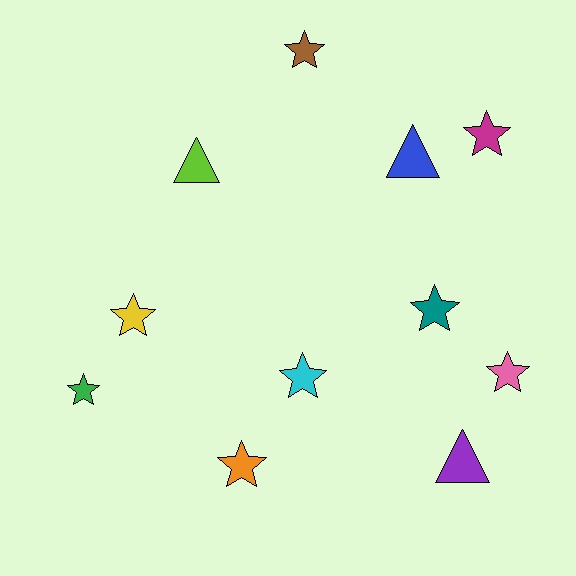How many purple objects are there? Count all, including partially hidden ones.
There is 1 purple object.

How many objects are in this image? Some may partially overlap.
There are 11 objects.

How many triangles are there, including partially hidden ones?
There are 3 triangles.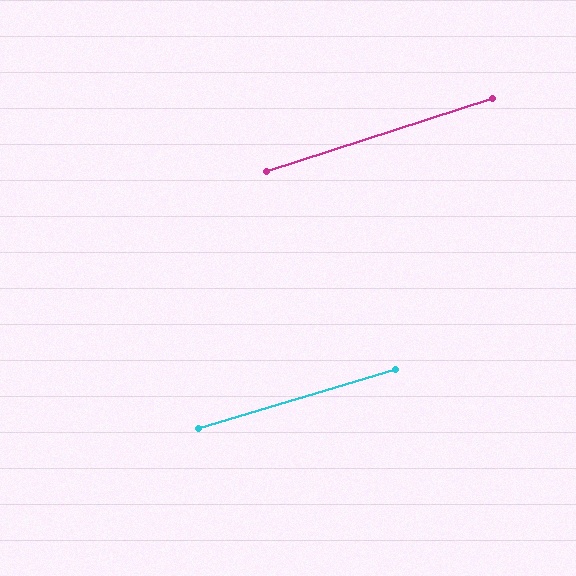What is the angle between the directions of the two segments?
Approximately 1 degree.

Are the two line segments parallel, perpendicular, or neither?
Parallel — their directions differ by only 1.2°.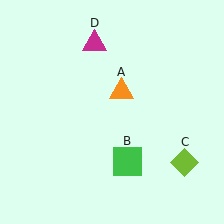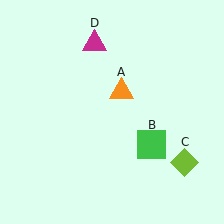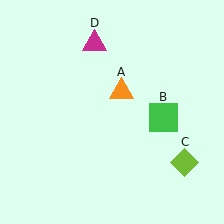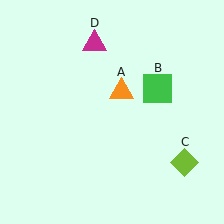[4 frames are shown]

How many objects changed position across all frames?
1 object changed position: green square (object B).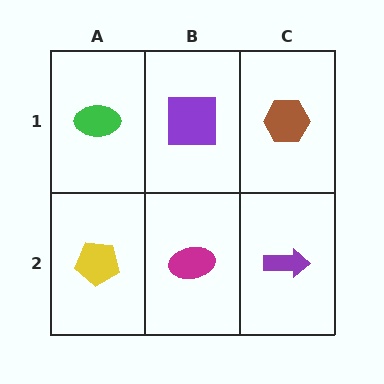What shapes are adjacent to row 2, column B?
A purple square (row 1, column B), a yellow pentagon (row 2, column A), a purple arrow (row 2, column C).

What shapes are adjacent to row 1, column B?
A magenta ellipse (row 2, column B), a green ellipse (row 1, column A), a brown hexagon (row 1, column C).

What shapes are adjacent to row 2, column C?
A brown hexagon (row 1, column C), a magenta ellipse (row 2, column B).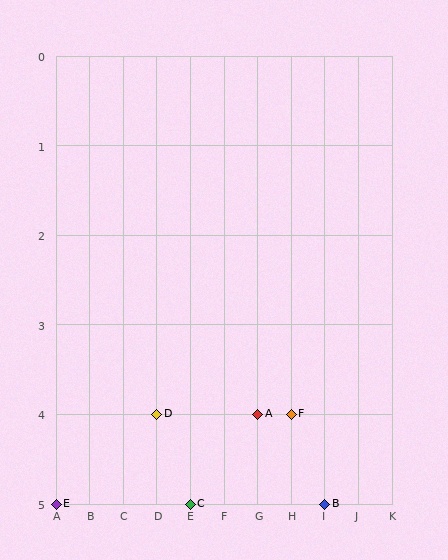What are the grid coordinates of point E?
Point E is at grid coordinates (A, 5).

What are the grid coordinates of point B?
Point B is at grid coordinates (I, 5).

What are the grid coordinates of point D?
Point D is at grid coordinates (D, 4).